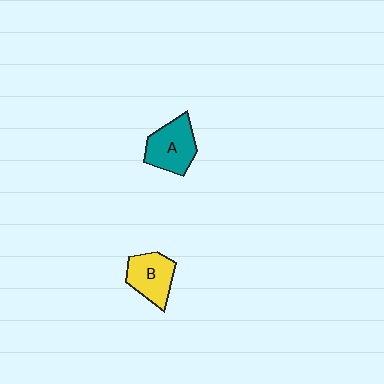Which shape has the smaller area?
Shape B (yellow).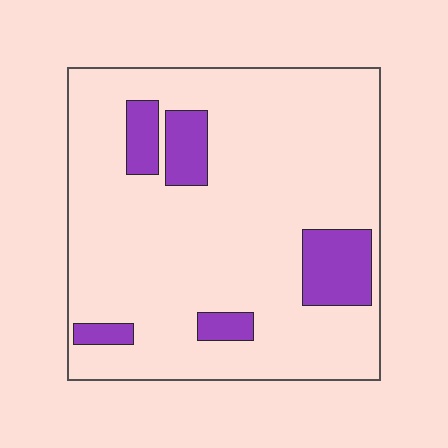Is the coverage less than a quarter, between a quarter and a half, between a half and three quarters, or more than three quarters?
Less than a quarter.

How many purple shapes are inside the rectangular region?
5.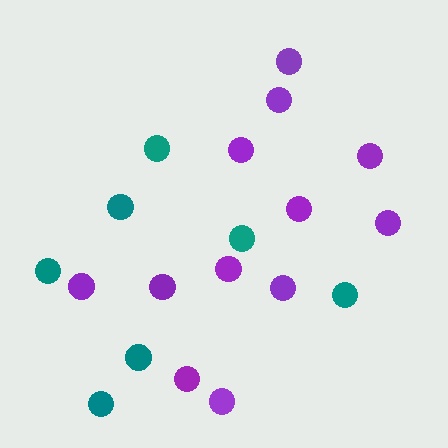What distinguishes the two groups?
There are 2 groups: one group of teal circles (7) and one group of purple circles (12).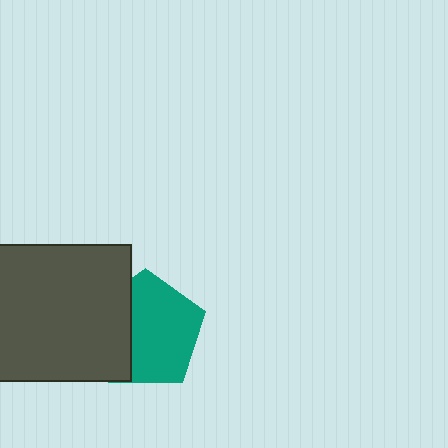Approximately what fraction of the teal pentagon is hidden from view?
Roughly 34% of the teal pentagon is hidden behind the dark gray square.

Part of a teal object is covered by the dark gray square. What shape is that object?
It is a pentagon.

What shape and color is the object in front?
The object in front is a dark gray square.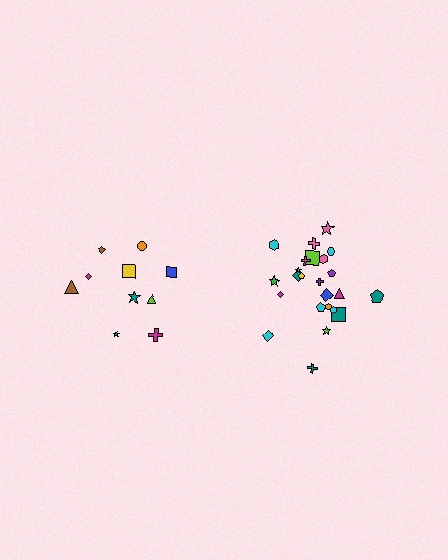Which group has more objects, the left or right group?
The right group.